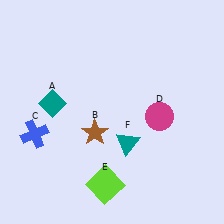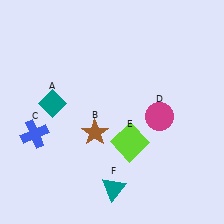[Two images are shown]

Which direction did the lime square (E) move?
The lime square (E) moved up.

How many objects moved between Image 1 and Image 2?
2 objects moved between the two images.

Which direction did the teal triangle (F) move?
The teal triangle (F) moved down.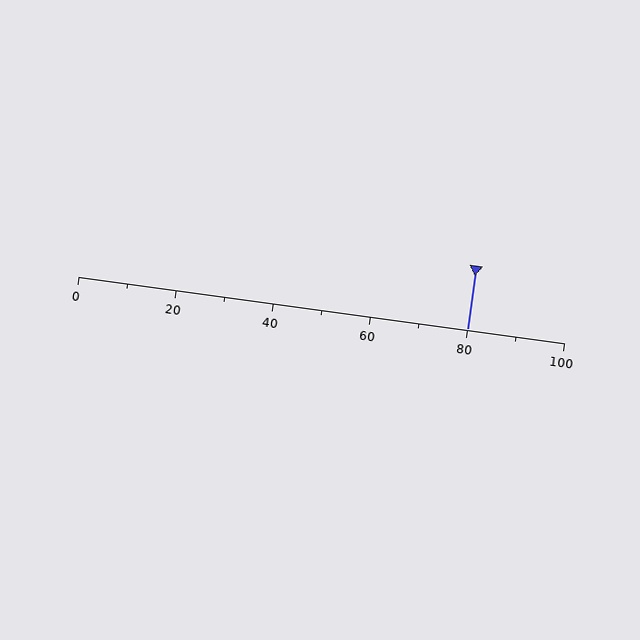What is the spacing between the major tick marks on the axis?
The major ticks are spaced 20 apart.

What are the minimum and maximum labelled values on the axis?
The axis runs from 0 to 100.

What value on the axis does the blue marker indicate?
The marker indicates approximately 80.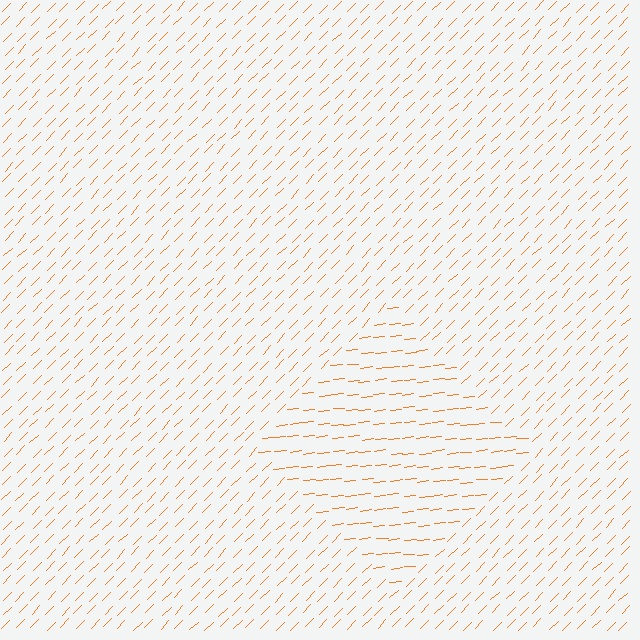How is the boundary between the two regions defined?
The boundary is defined purely by a change in line orientation (approximately 39 degrees difference). All lines are the same color and thickness.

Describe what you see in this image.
The image is filled with small orange line segments. A diamond region in the image has lines oriented differently from the surrounding lines, creating a visible texture boundary.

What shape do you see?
I see a diamond.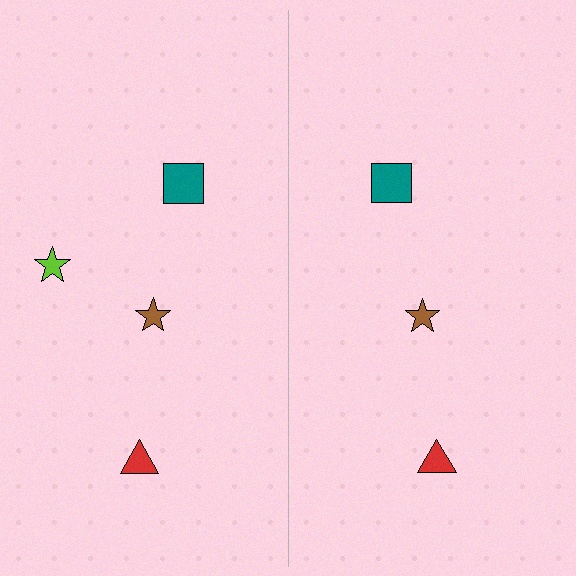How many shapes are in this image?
There are 7 shapes in this image.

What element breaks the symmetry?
A lime star is missing from the right side.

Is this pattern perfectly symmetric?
No, the pattern is not perfectly symmetric. A lime star is missing from the right side.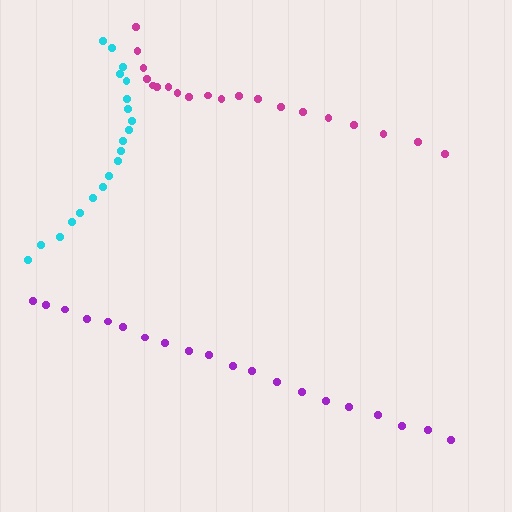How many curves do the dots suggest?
There are 3 distinct paths.